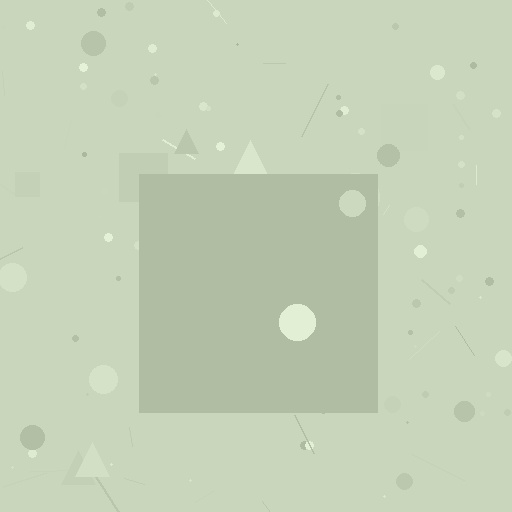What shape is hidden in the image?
A square is hidden in the image.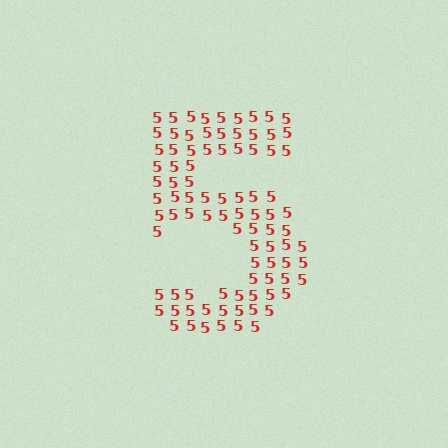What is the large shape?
The large shape is the digit 5.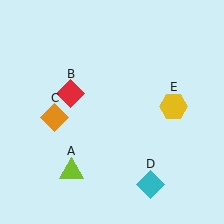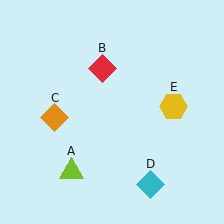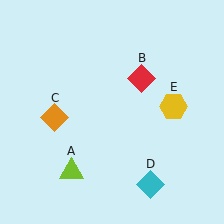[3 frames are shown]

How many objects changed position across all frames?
1 object changed position: red diamond (object B).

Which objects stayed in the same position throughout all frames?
Lime triangle (object A) and orange diamond (object C) and cyan diamond (object D) and yellow hexagon (object E) remained stationary.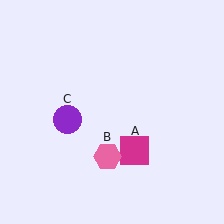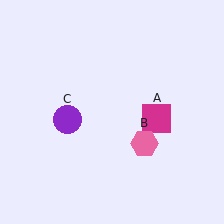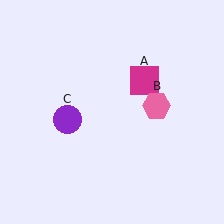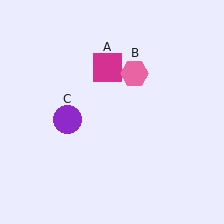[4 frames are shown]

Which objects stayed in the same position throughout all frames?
Purple circle (object C) remained stationary.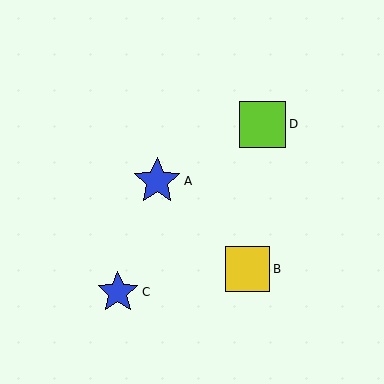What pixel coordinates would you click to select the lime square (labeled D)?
Click at (263, 124) to select the lime square D.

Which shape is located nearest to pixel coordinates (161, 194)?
The blue star (labeled A) at (157, 181) is nearest to that location.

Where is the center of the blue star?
The center of the blue star is at (118, 292).